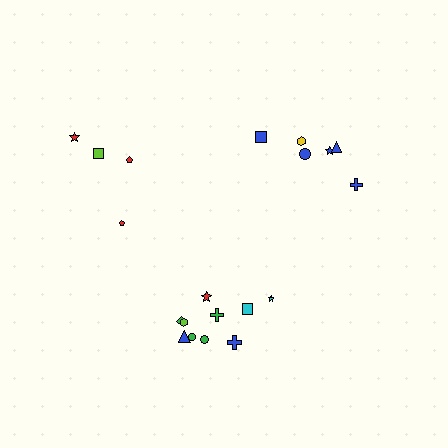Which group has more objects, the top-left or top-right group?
The top-right group.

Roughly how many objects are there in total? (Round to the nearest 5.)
Roughly 20 objects in total.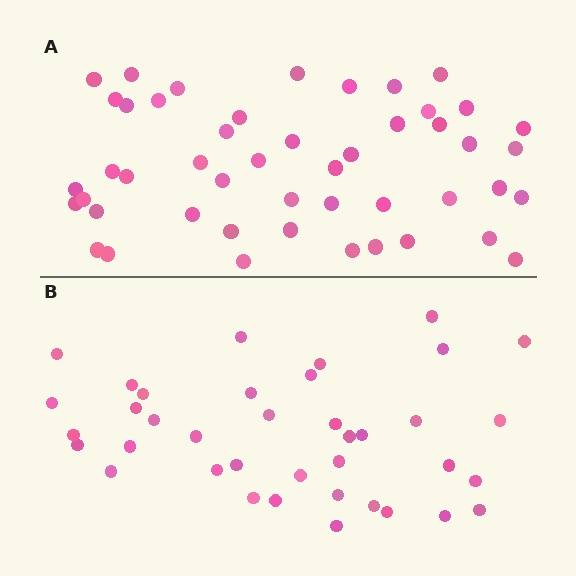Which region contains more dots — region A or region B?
Region A (the top region) has more dots.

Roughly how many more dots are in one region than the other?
Region A has roughly 10 or so more dots than region B.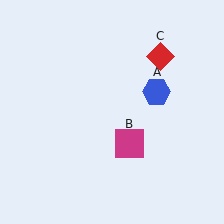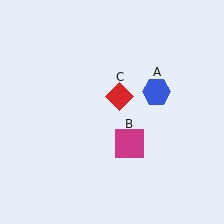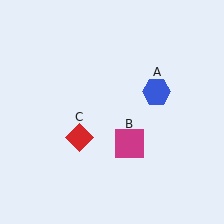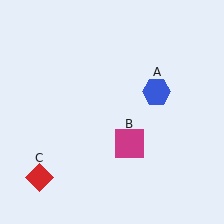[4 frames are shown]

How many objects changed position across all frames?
1 object changed position: red diamond (object C).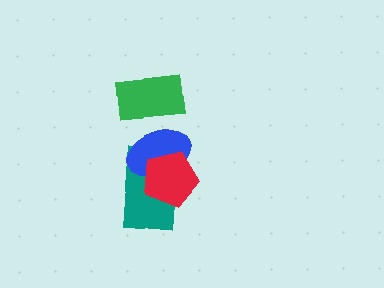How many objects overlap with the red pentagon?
2 objects overlap with the red pentagon.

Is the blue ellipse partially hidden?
Yes, it is partially covered by another shape.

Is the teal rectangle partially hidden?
Yes, it is partially covered by another shape.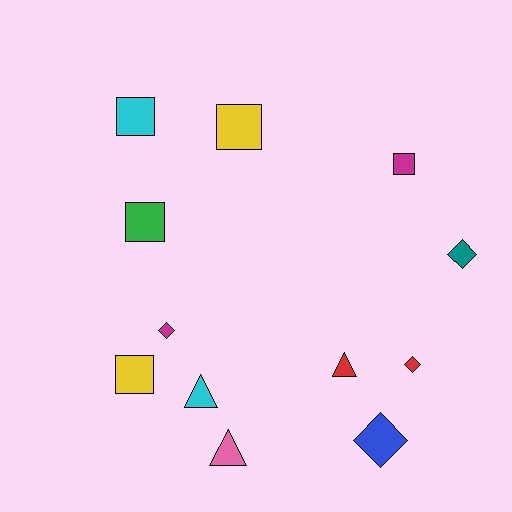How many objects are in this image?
There are 12 objects.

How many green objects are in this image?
There is 1 green object.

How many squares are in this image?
There are 5 squares.